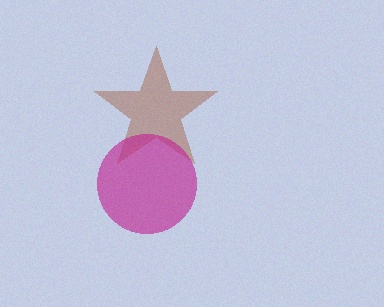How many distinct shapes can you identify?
There are 2 distinct shapes: a brown star, a magenta circle.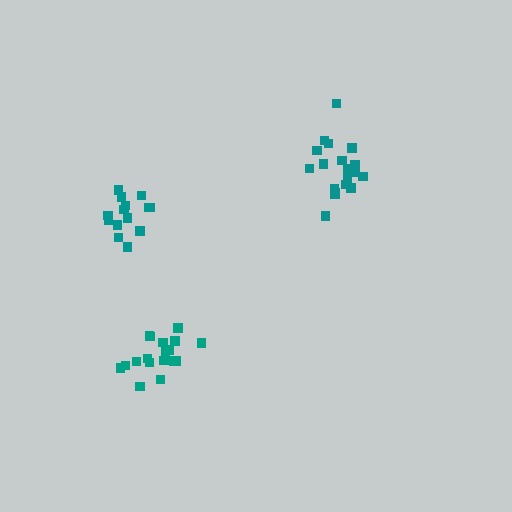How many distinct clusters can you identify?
There are 3 distinct clusters.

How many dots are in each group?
Group 1: 19 dots, Group 2: 14 dots, Group 3: 20 dots (53 total).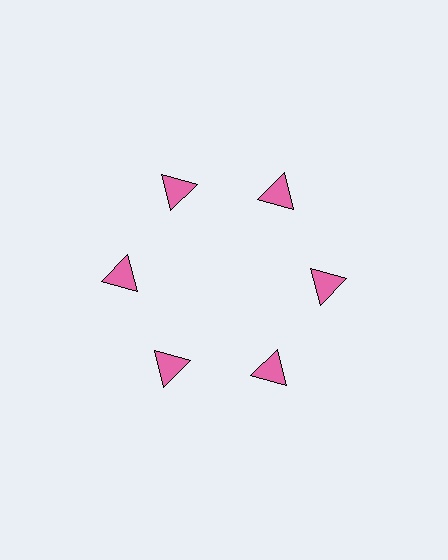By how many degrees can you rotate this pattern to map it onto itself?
The pattern maps onto itself every 60 degrees of rotation.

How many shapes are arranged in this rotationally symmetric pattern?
There are 6 shapes, arranged in 6 groups of 1.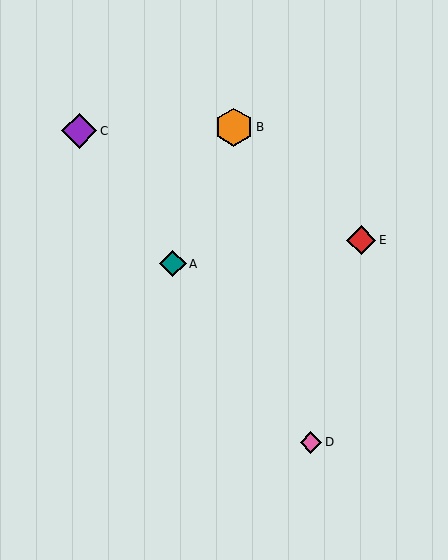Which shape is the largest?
The orange hexagon (labeled B) is the largest.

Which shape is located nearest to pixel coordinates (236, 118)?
The orange hexagon (labeled B) at (234, 127) is nearest to that location.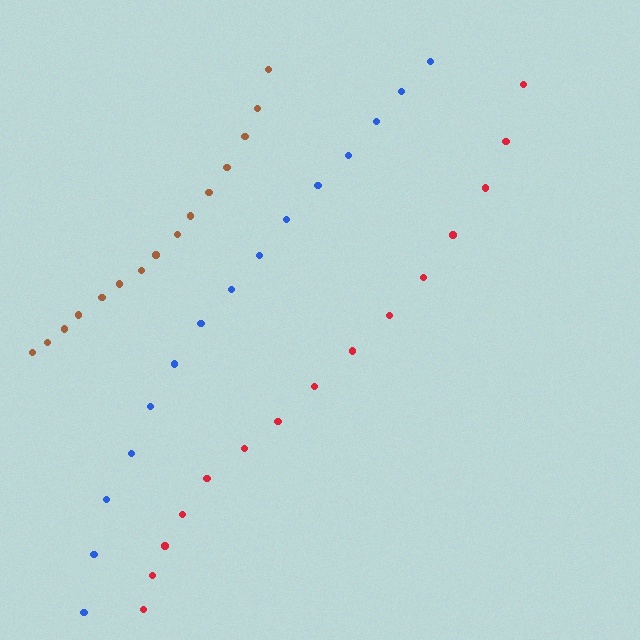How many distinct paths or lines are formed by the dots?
There are 3 distinct paths.